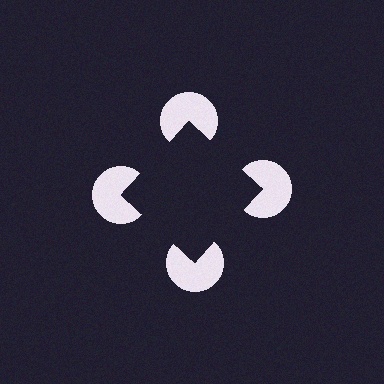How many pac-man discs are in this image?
There are 4 — one at each vertex of the illusory square.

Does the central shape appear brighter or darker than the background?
It typically appears slightly darker than the background, even though no actual brightness change is drawn.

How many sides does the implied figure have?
4 sides.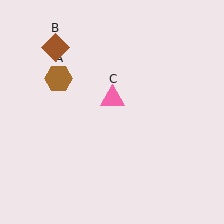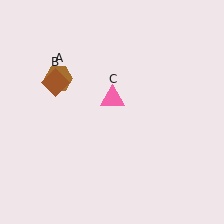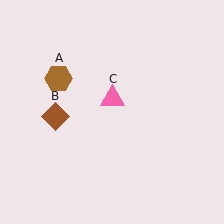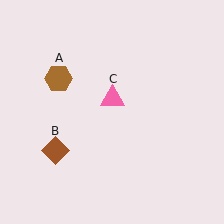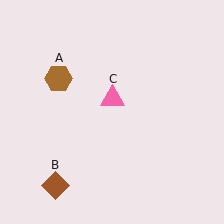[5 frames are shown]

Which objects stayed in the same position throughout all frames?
Brown hexagon (object A) and pink triangle (object C) remained stationary.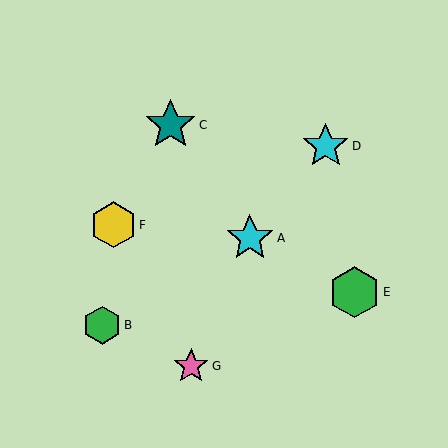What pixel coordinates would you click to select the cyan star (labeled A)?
Click at (250, 238) to select the cyan star A.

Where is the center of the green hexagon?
The center of the green hexagon is at (102, 325).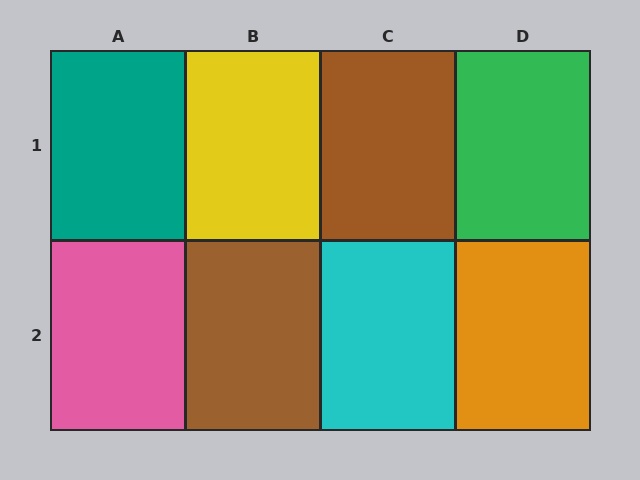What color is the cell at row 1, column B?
Yellow.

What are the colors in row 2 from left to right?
Pink, brown, cyan, orange.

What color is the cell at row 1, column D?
Green.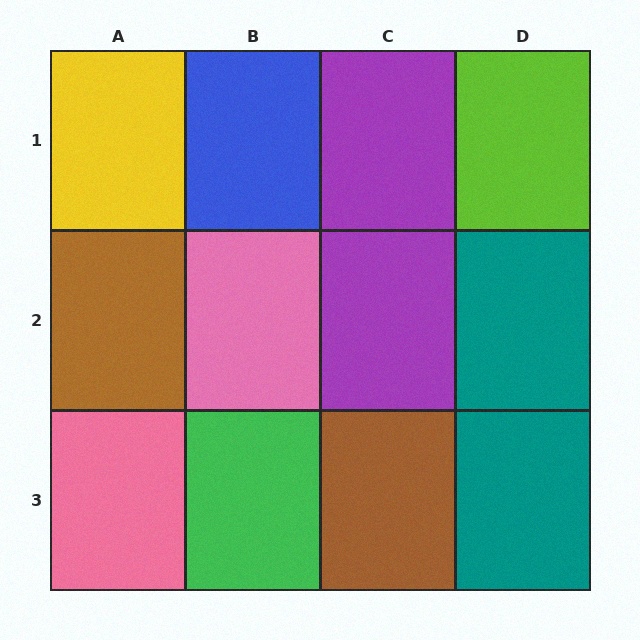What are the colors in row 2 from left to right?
Brown, pink, purple, teal.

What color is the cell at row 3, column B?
Green.